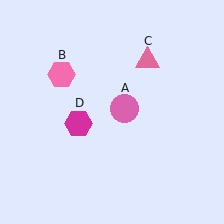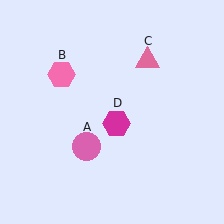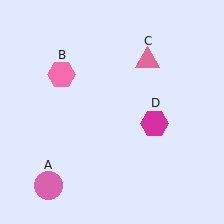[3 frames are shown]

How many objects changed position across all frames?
2 objects changed position: pink circle (object A), magenta hexagon (object D).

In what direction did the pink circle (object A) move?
The pink circle (object A) moved down and to the left.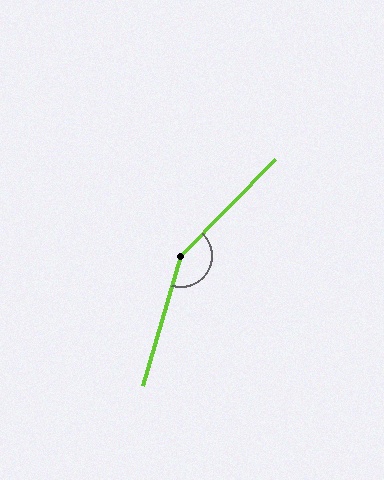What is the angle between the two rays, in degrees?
Approximately 152 degrees.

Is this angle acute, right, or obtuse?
It is obtuse.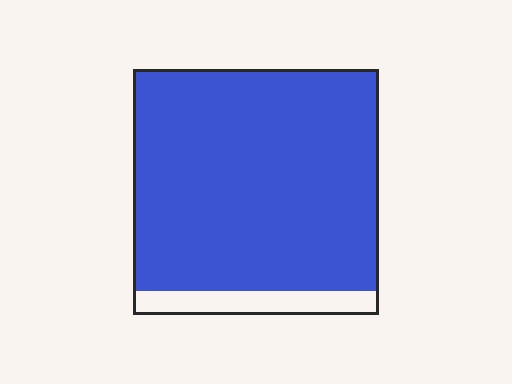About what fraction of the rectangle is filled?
About nine tenths (9/10).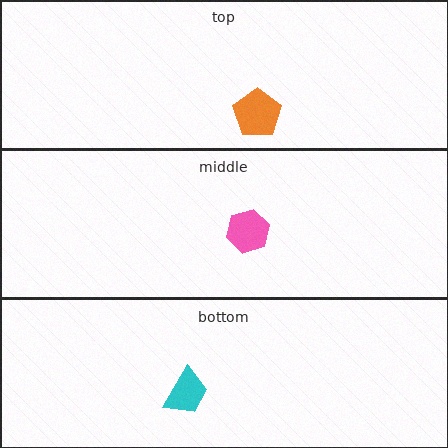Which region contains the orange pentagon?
The top region.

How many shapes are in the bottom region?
1.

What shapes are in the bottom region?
The cyan trapezoid.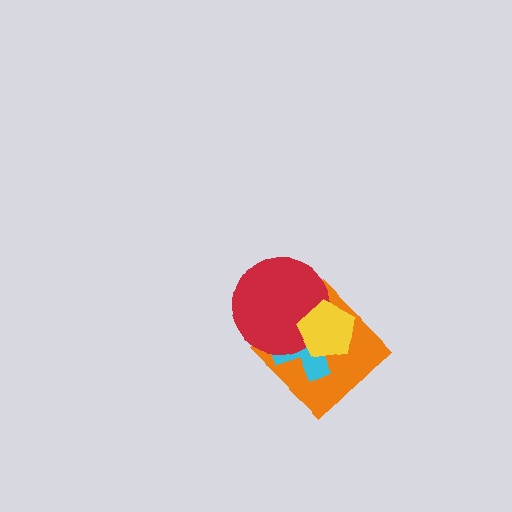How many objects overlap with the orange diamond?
3 objects overlap with the orange diamond.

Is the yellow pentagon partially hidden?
No, no other shape covers it.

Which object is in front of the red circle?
The yellow pentagon is in front of the red circle.